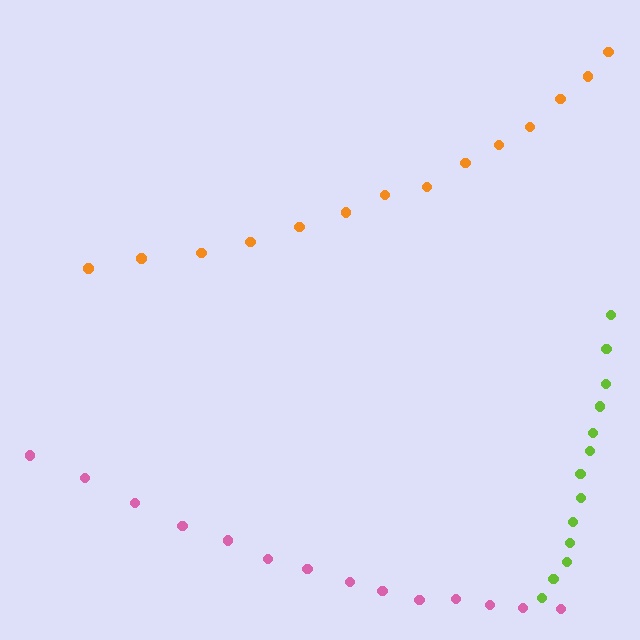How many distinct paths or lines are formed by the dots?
There are 3 distinct paths.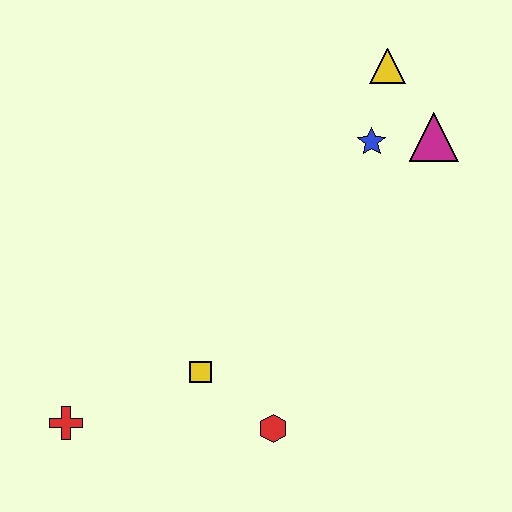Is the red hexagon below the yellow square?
Yes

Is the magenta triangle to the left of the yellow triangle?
No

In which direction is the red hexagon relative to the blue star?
The red hexagon is below the blue star.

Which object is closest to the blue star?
The magenta triangle is closest to the blue star.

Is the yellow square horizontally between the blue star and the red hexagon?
No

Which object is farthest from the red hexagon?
The yellow triangle is farthest from the red hexagon.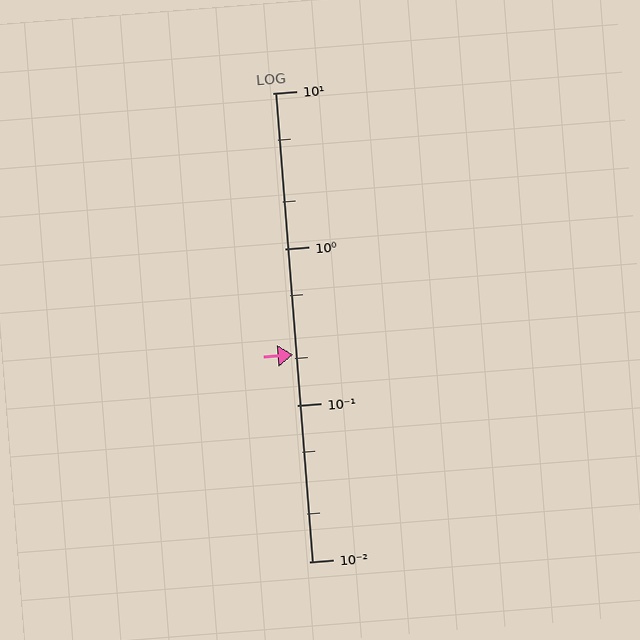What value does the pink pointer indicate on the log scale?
The pointer indicates approximately 0.21.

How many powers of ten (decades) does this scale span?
The scale spans 3 decades, from 0.01 to 10.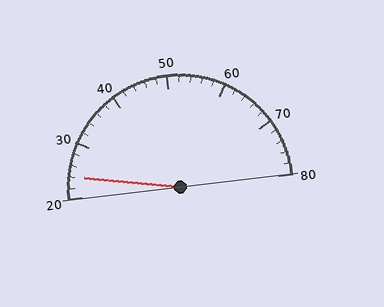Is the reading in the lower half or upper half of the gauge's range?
The reading is in the lower half of the range (20 to 80).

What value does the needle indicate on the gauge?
The needle indicates approximately 24.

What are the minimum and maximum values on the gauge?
The gauge ranges from 20 to 80.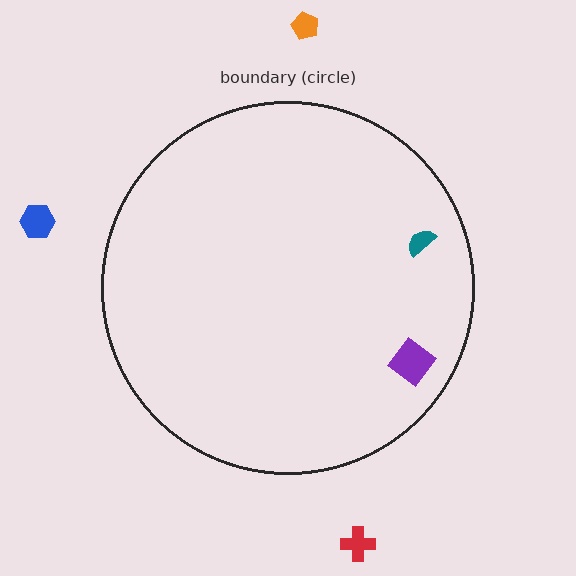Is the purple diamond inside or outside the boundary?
Inside.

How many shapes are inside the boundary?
2 inside, 3 outside.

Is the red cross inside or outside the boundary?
Outside.